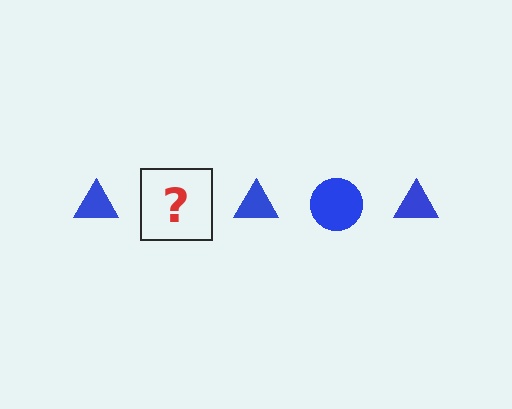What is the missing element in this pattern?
The missing element is a blue circle.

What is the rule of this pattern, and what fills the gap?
The rule is that the pattern cycles through triangle, circle shapes in blue. The gap should be filled with a blue circle.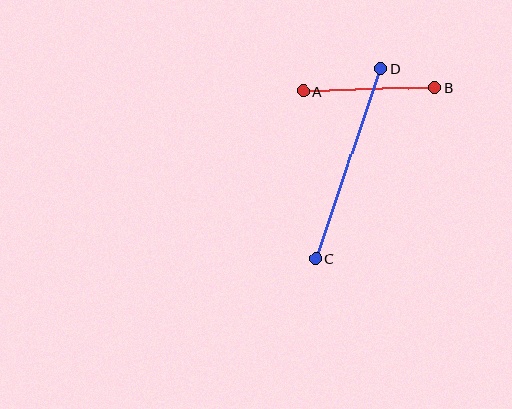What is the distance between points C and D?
The distance is approximately 200 pixels.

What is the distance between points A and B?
The distance is approximately 132 pixels.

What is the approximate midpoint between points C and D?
The midpoint is at approximately (349, 164) pixels.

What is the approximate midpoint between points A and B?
The midpoint is at approximately (369, 89) pixels.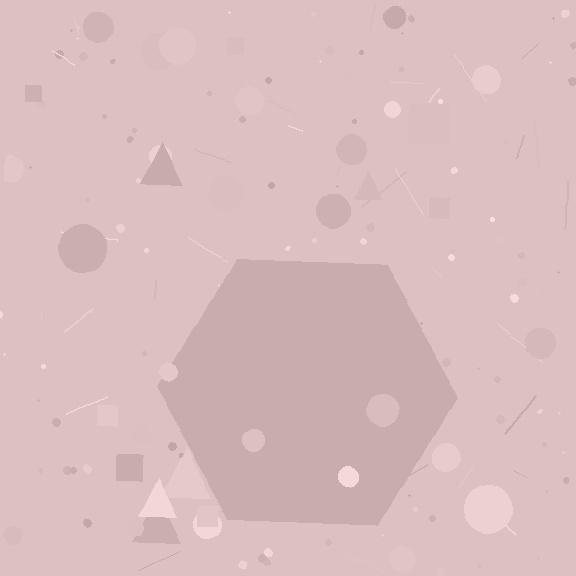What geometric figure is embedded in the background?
A hexagon is embedded in the background.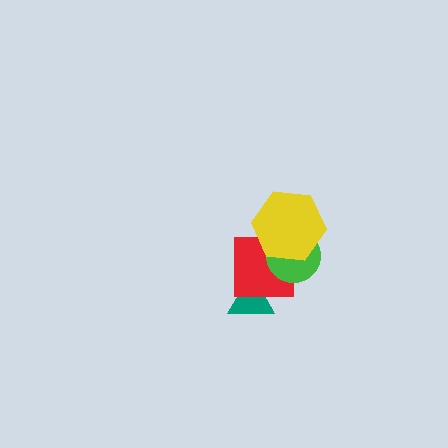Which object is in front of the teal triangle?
The red square is in front of the teal triangle.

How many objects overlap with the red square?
3 objects overlap with the red square.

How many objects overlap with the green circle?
2 objects overlap with the green circle.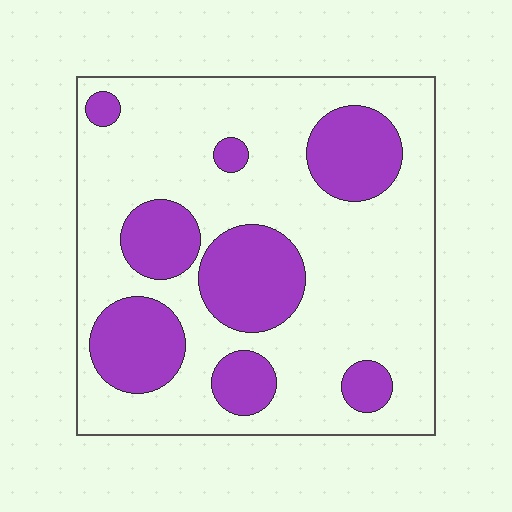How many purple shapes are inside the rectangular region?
8.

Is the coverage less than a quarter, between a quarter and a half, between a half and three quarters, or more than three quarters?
Between a quarter and a half.